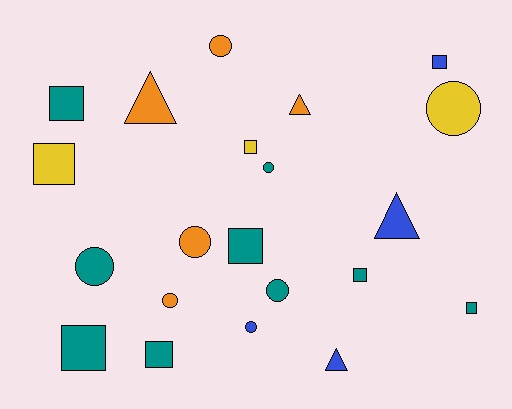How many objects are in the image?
There are 21 objects.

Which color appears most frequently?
Teal, with 9 objects.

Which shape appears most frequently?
Square, with 9 objects.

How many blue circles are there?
There is 1 blue circle.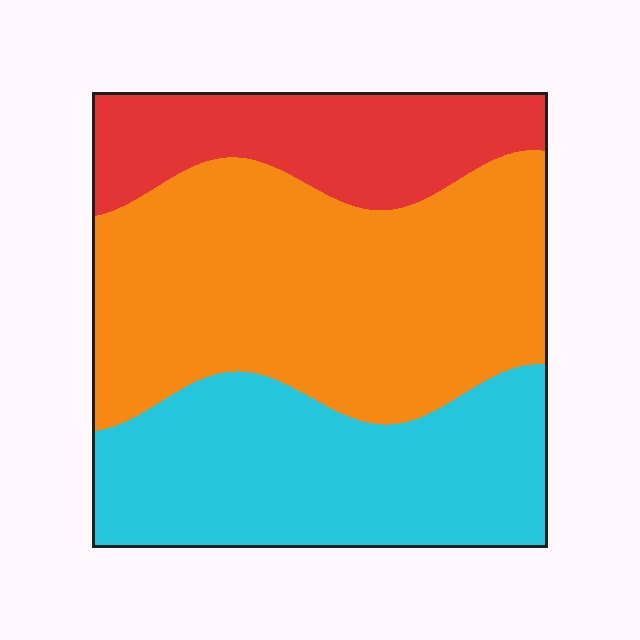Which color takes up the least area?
Red, at roughly 20%.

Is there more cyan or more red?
Cyan.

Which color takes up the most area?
Orange, at roughly 45%.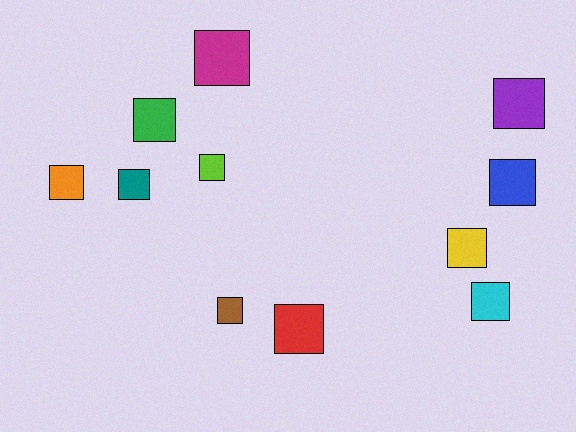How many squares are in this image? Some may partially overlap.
There are 11 squares.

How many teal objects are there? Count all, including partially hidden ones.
There is 1 teal object.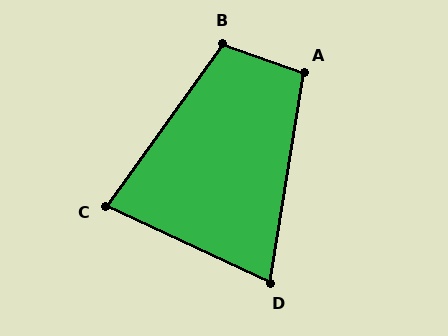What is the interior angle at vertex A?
Approximately 101 degrees (obtuse).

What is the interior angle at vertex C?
Approximately 79 degrees (acute).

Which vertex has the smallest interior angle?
D, at approximately 74 degrees.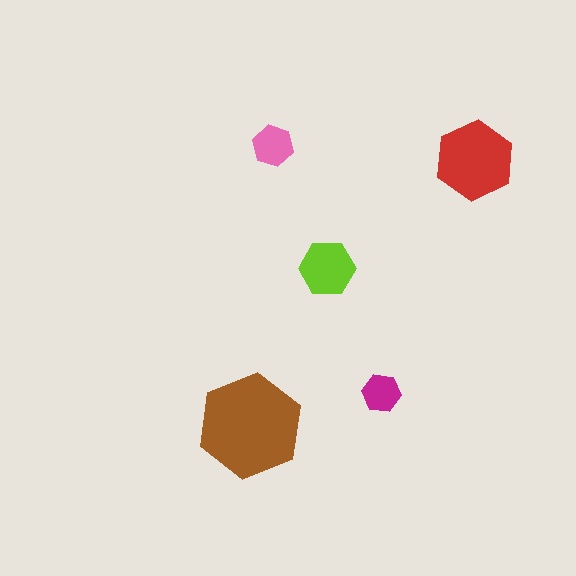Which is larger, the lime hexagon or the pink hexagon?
The lime one.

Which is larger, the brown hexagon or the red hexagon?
The brown one.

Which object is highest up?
The pink hexagon is topmost.